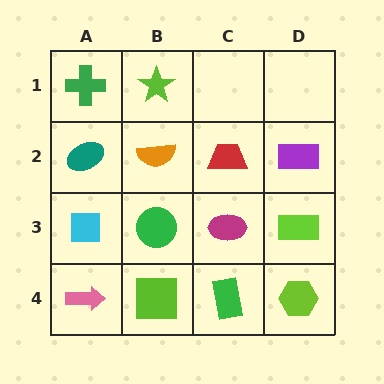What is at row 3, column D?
A lime rectangle.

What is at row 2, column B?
An orange semicircle.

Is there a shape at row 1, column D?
No, that cell is empty.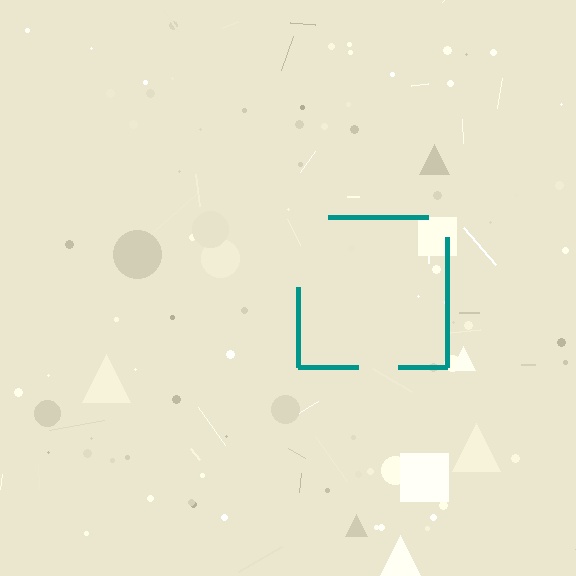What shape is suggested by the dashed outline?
The dashed outline suggests a square.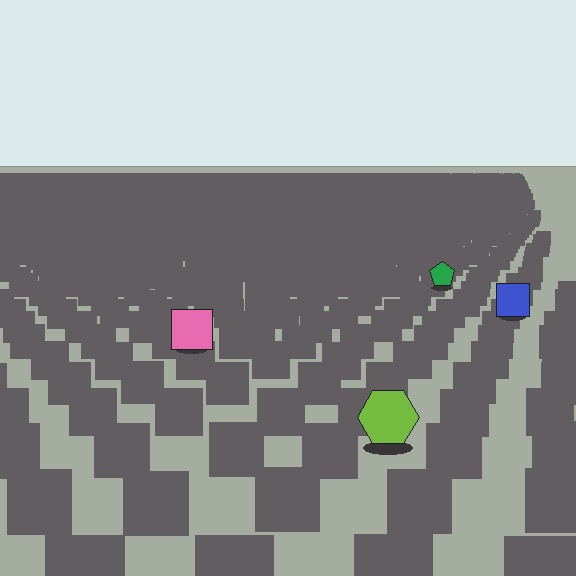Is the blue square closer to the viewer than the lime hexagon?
No. The lime hexagon is closer — you can tell from the texture gradient: the ground texture is coarser near it.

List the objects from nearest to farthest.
From nearest to farthest: the lime hexagon, the pink square, the blue square, the green pentagon.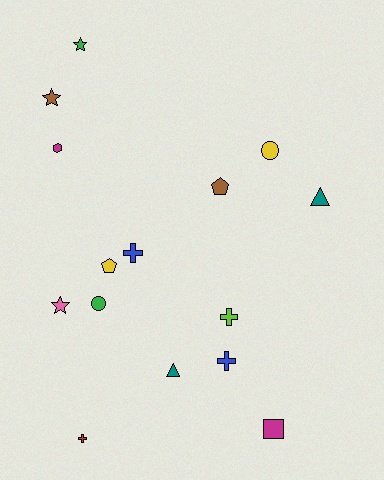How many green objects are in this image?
There are 2 green objects.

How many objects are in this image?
There are 15 objects.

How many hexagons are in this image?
There is 1 hexagon.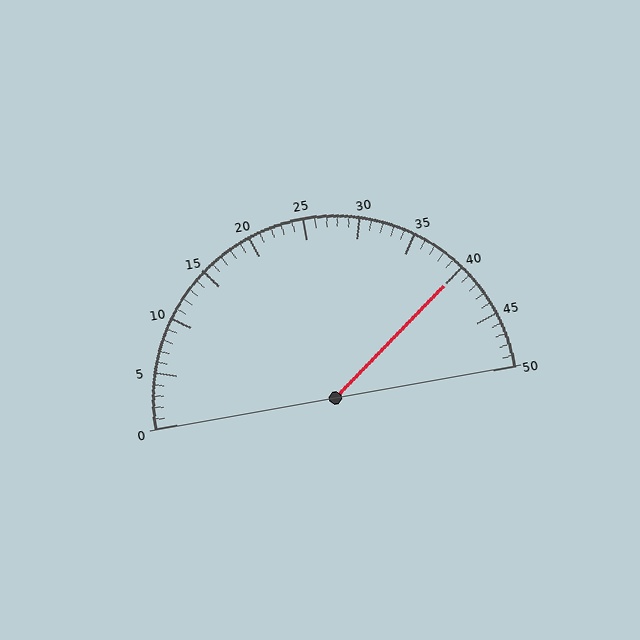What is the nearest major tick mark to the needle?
The nearest major tick mark is 40.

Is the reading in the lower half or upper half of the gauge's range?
The reading is in the upper half of the range (0 to 50).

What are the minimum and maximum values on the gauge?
The gauge ranges from 0 to 50.